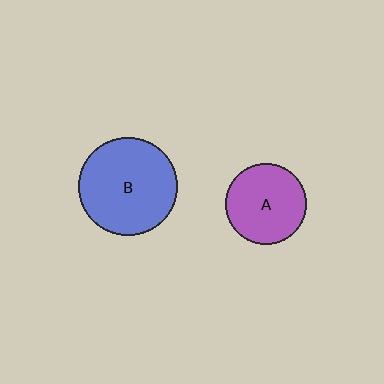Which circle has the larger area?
Circle B (blue).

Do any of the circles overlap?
No, none of the circles overlap.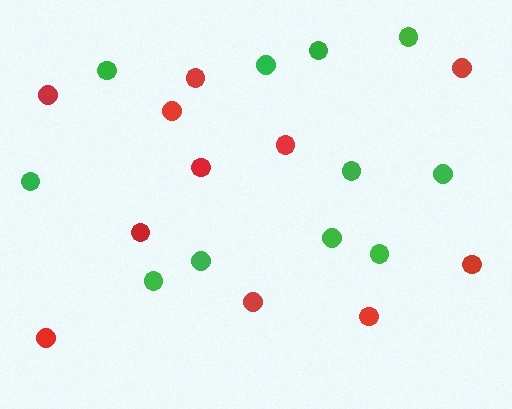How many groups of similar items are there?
There are 2 groups: one group of green circles (11) and one group of red circles (11).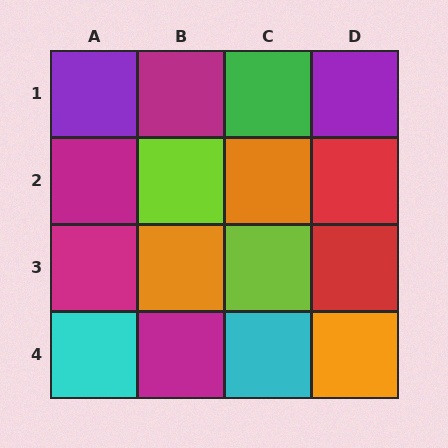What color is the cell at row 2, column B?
Lime.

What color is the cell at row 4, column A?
Cyan.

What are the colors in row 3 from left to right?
Magenta, orange, lime, red.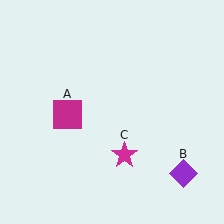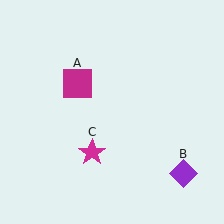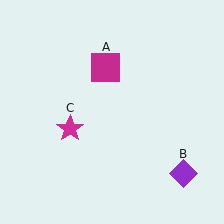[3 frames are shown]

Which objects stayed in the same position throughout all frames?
Purple diamond (object B) remained stationary.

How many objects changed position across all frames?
2 objects changed position: magenta square (object A), magenta star (object C).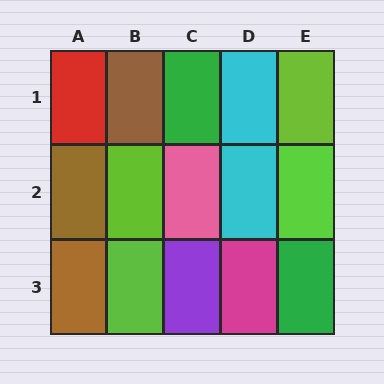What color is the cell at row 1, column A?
Red.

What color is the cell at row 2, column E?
Lime.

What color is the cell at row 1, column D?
Cyan.